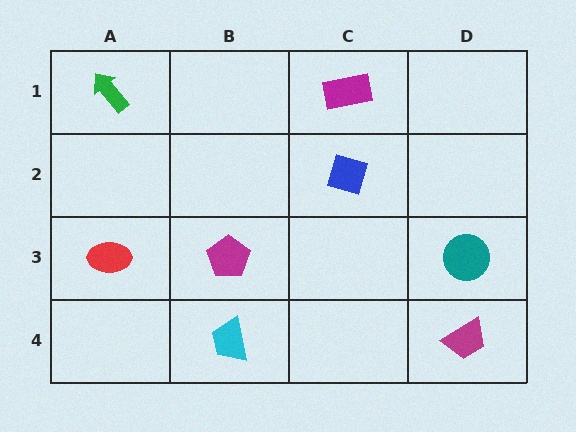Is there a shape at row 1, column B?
No, that cell is empty.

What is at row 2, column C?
A blue diamond.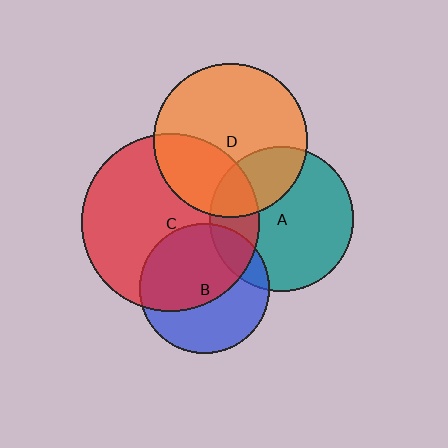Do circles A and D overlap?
Yes.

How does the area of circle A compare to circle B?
Approximately 1.2 times.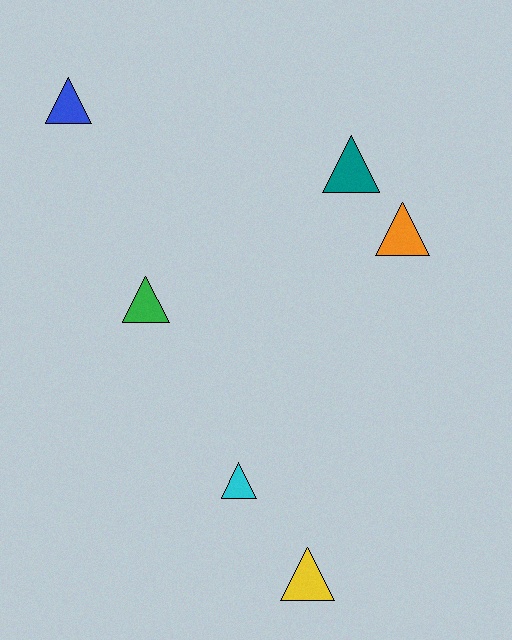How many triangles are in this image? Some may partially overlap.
There are 6 triangles.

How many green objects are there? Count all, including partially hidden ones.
There is 1 green object.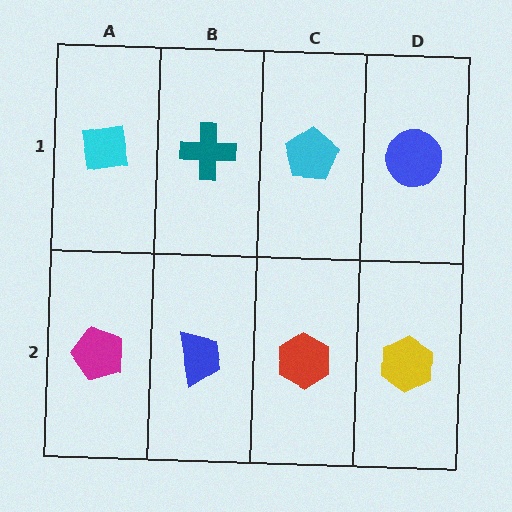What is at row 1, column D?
A blue circle.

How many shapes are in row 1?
4 shapes.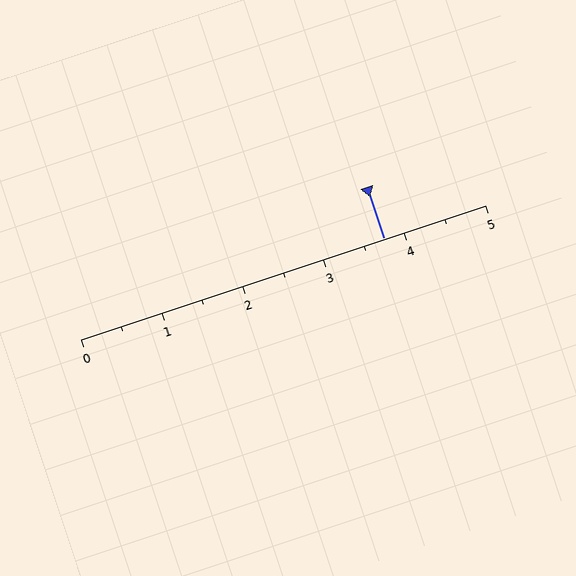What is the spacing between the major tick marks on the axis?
The major ticks are spaced 1 apart.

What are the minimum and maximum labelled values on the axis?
The axis runs from 0 to 5.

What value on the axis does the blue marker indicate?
The marker indicates approximately 3.8.